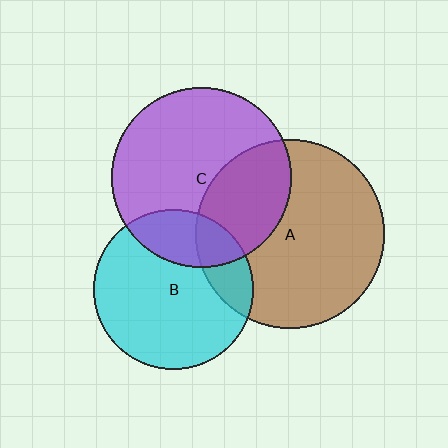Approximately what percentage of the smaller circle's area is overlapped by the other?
Approximately 20%.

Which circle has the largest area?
Circle A (brown).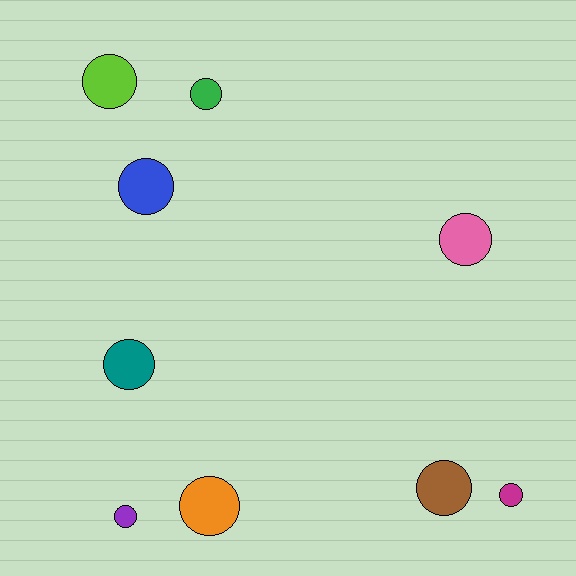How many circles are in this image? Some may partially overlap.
There are 9 circles.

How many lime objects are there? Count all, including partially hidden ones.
There is 1 lime object.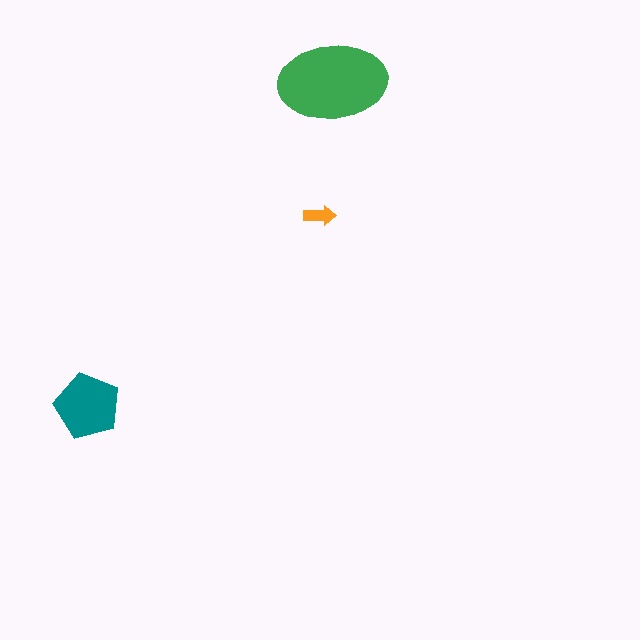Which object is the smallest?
The orange arrow.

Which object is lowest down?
The teal pentagon is bottommost.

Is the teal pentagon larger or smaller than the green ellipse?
Smaller.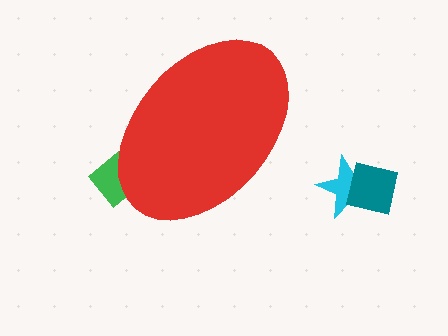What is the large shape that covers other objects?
A red ellipse.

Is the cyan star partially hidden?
No, the cyan star is fully visible.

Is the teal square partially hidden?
No, the teal square is fully visible.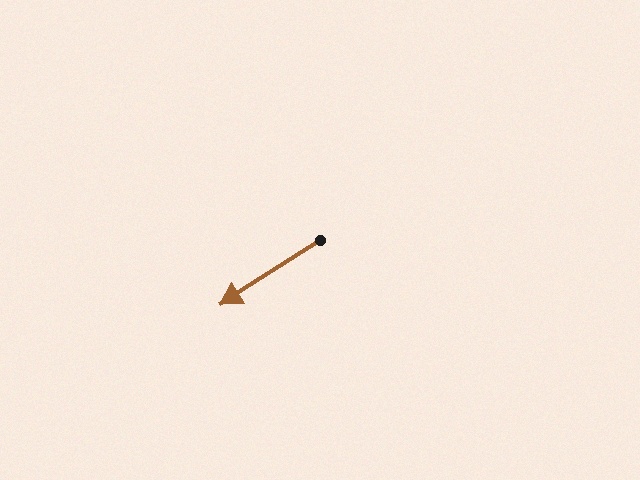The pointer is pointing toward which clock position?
Roughly 8 o'clock.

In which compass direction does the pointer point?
Southwest.